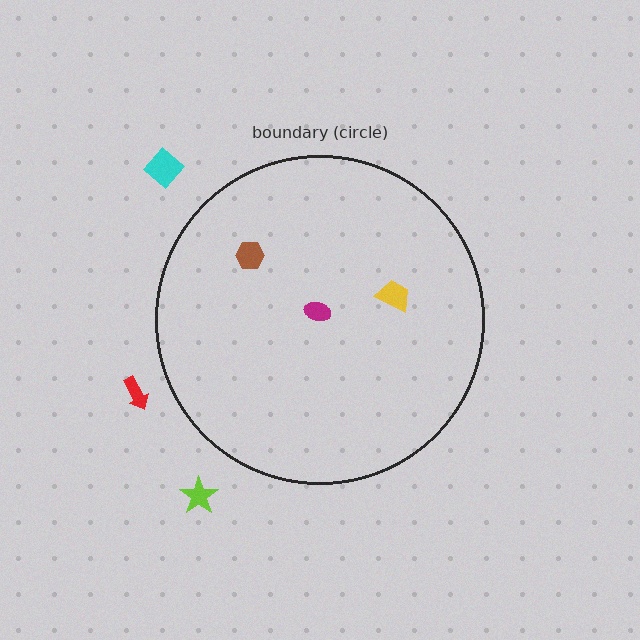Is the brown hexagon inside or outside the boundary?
Inside.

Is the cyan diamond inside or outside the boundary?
Outside.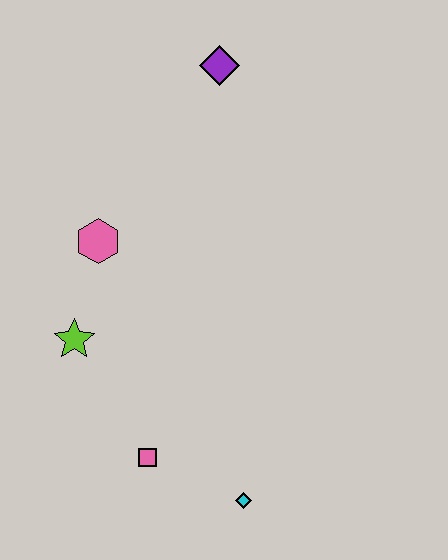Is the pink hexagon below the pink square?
No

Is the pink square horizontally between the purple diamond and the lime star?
Yes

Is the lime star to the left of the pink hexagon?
Yes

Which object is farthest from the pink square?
The purple diamond is farthest from the pink square.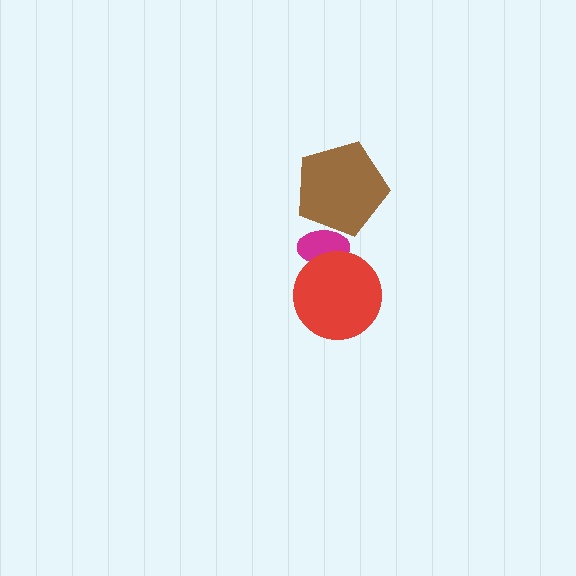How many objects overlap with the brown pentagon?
1 object overlaps with the brown pentagon.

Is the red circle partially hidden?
No, no other shape covers it.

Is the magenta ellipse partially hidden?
Yes, it is partially covered by another shape.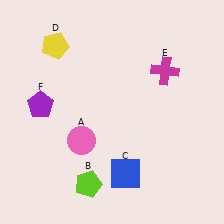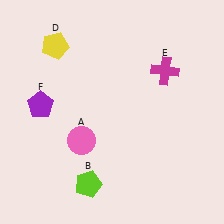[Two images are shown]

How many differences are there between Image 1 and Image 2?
There is 1 difference between the two images.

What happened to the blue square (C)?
The blue square (C) was removed in Image 2. It was in the bottom-right area of Image 1.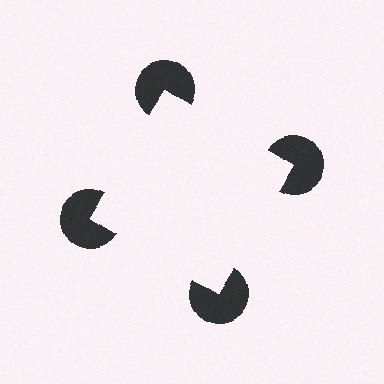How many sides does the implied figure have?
4 sides.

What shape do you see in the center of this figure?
An illusory square — its edges are inferred from the aligned wedge cuts in the pac-man discs, not physically drawn.